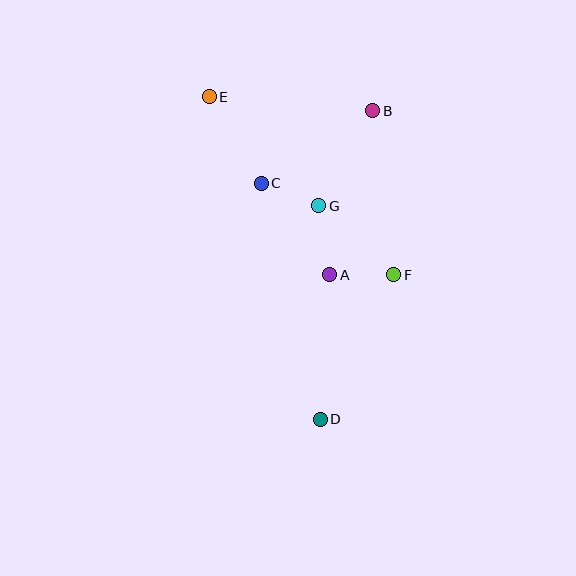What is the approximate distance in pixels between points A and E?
The distance between A and E is approximately 215 pixels.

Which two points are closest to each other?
Points C and G are closest to each other.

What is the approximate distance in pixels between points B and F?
The distance between B and F is approximately 165 pixels.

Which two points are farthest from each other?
Points D and E are farthest from each other.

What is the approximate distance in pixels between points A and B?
The distance between A and B is approximately 170 pixels.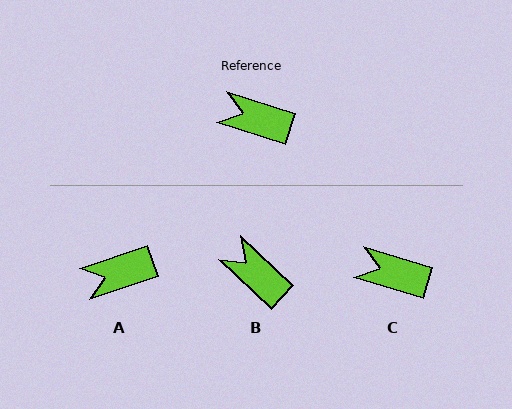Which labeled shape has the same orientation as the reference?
C.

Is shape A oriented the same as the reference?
No, it is off by about 36 degrees.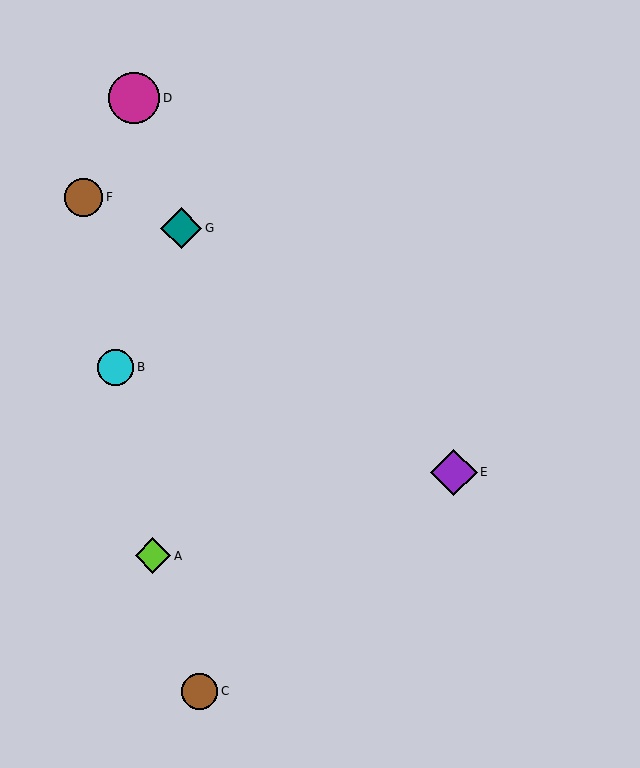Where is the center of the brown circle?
The center of the brown circle is at (200, 691).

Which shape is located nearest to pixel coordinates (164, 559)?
The lime diamond (labeled A) at (153, 556) is nearest to that location.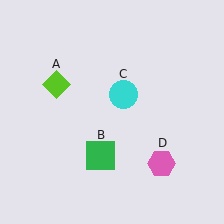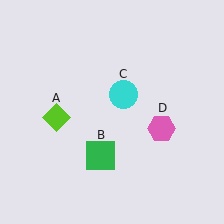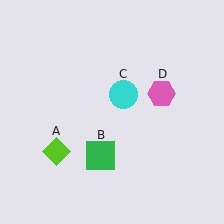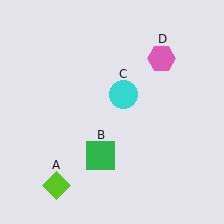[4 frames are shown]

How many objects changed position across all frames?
2 objects changed position: lime diamond (object A), pink hexagon (object D).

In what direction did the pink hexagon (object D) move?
The pink hexagon (object D) moved up.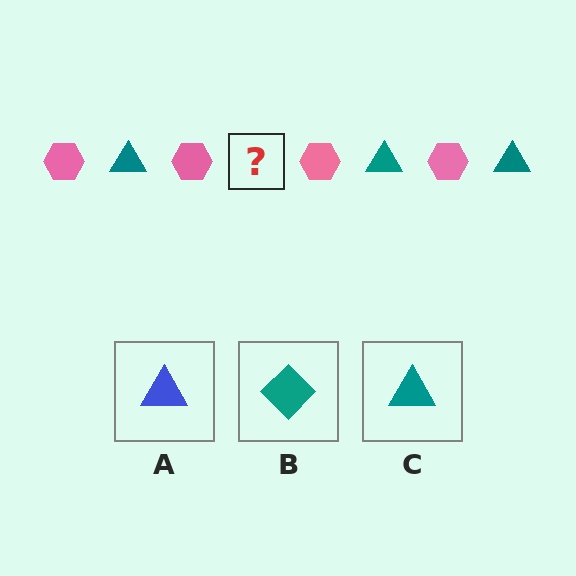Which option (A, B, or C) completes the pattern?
C.